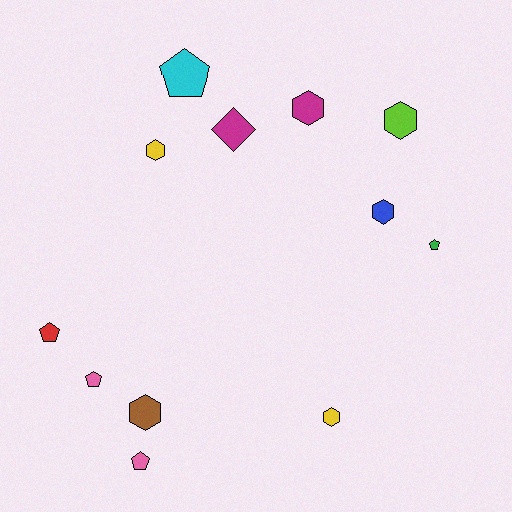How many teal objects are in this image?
There are no teal objects.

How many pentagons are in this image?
There are 5 pentagons.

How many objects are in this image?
There are 12 objects.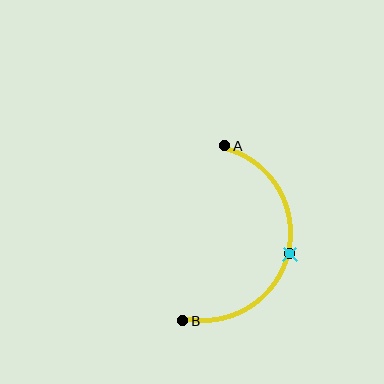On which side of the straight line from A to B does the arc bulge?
The arc bulges to the right of the straight line connecting A and B.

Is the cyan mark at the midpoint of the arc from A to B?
Yes. The cyan mark lies on the arc at equal arc-length from both A and B — it is the arc midpoint.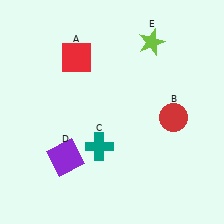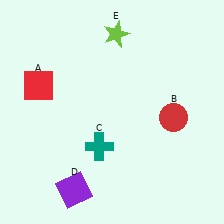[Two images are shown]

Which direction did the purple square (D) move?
The purple square (D) moved down.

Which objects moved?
The objects that moved are: the red square (A), the purple square (D), the lime star (E).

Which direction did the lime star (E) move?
The lime star (E) moved left.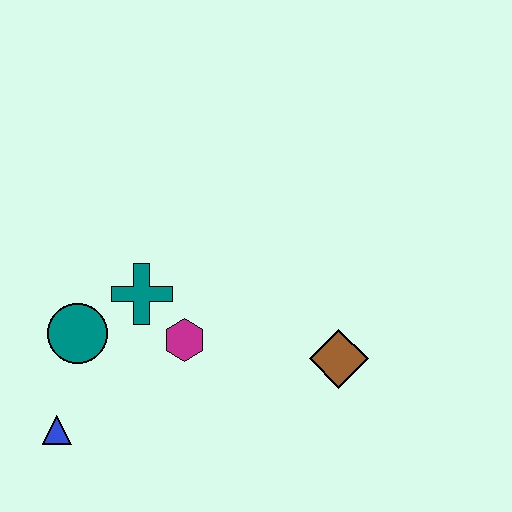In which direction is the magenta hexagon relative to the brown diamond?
The magenta hexagon is to the left of the brown diamond.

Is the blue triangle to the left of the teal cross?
Yes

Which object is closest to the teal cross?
The magenta hexagon is closest to the teal cross.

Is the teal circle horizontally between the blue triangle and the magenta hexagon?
Yes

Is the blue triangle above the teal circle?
No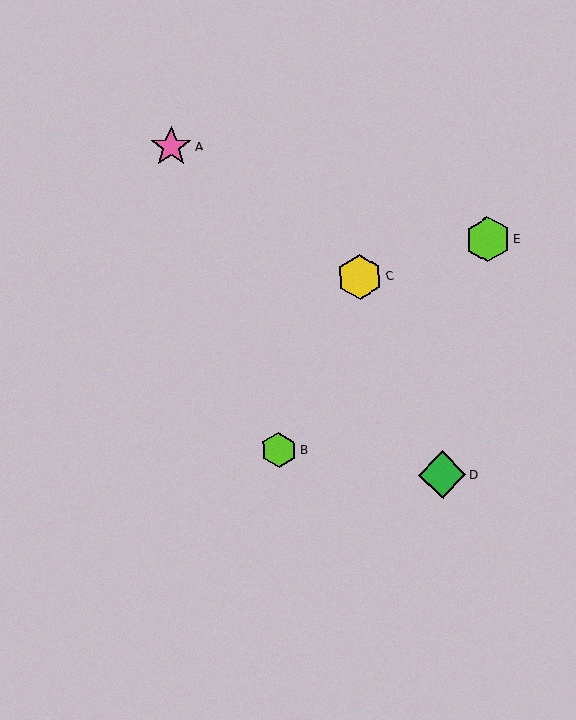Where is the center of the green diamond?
The center of the green diamond is at (442, 475).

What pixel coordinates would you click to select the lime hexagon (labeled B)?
Click at (279, 450) to select the lime hexagon B.